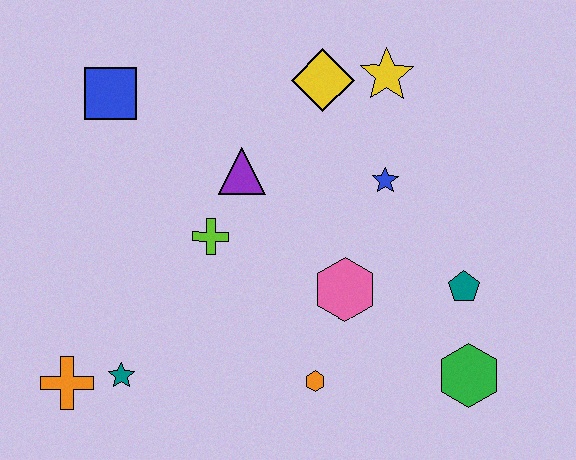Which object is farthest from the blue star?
The orange cross is farthest from the blue star.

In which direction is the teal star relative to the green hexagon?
The teal star is to the left of the green hexagon.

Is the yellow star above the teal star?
Yes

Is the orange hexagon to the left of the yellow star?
Yes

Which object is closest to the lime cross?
The purple triangle is closest to the lime cross.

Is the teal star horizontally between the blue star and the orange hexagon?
No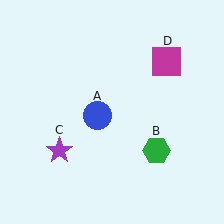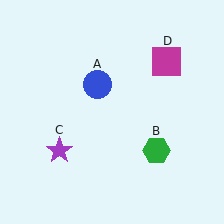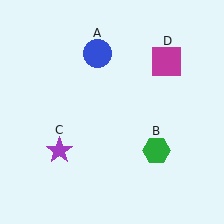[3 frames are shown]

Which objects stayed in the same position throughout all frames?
Green hexagon (object B) and purple star (object C) and magenta square (object D) remained stationary.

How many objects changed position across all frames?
1 object changed position: blue circle (object A).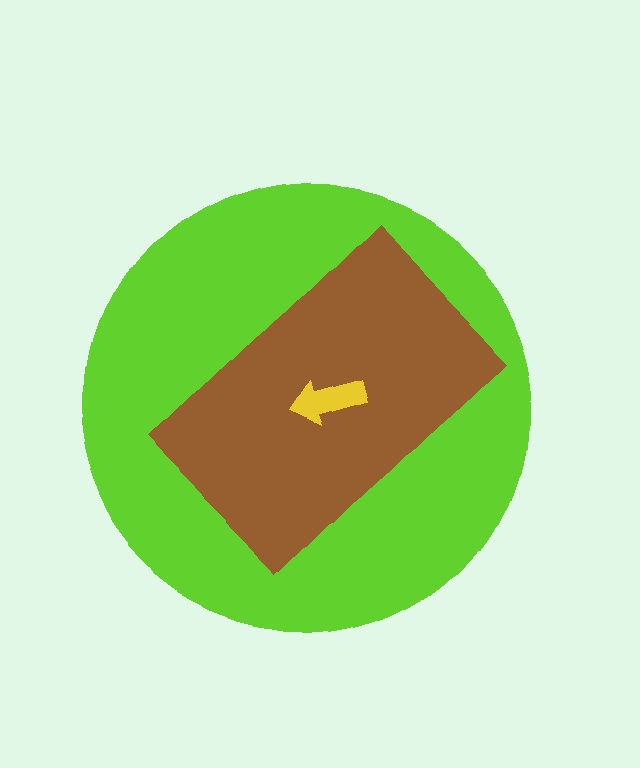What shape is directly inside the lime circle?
The brown rectangle.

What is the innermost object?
The yellow arrow.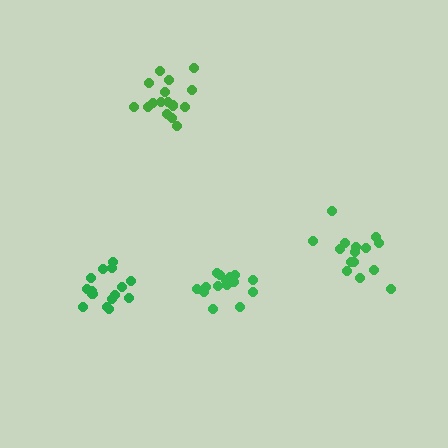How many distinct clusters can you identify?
There are 4 distinct clusters.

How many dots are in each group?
Group 1: 15 dots, Group 2: 17 dots, Group 3: 15 dots, Group 4: 16 dots (63 total).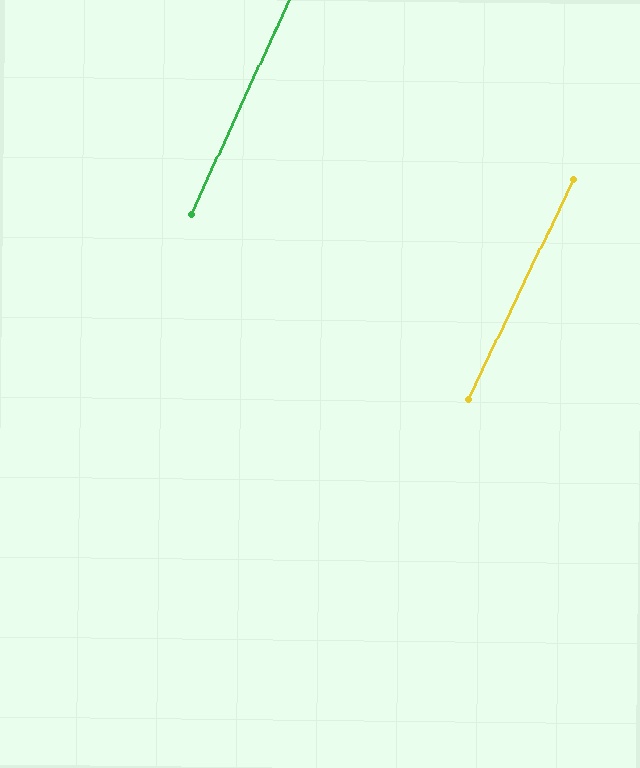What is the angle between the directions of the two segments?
Approximately 1 degree.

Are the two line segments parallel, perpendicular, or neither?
Parallel — their directions differ by only 1.0°.